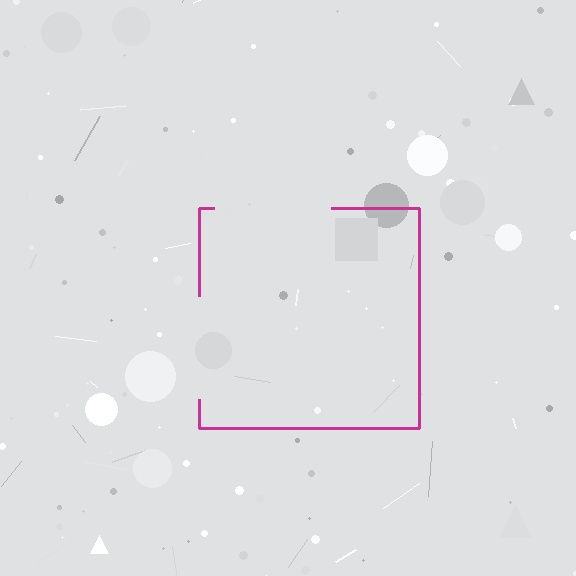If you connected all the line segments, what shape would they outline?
They would outline a square.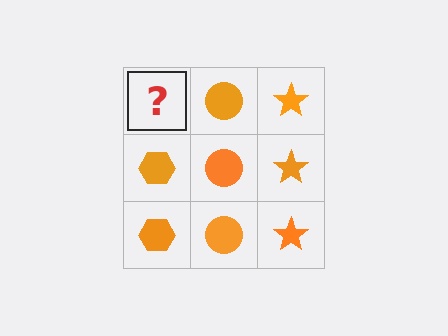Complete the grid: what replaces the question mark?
The question mark should be replaced with an orange hexagon.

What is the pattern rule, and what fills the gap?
The rule is that each column has a consistent shape. The gap should be filled with an orange hexagon.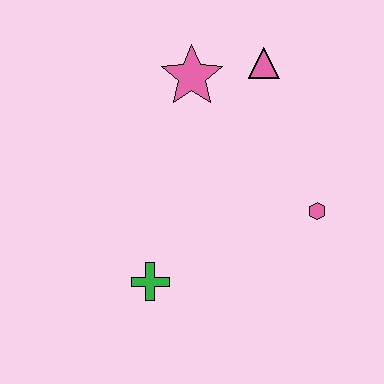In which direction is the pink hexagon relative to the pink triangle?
The pink hexagon is below the pink triangle.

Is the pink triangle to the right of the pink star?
Yes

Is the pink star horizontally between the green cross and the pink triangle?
Yes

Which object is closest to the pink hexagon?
The pink triangle is closest to the pink hexagon.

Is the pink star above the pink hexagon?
Yes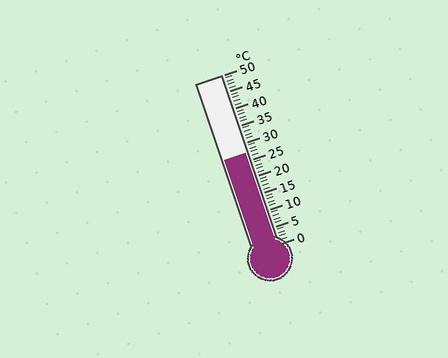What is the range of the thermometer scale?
The thermometer scale ranges from 0°C to 50°C.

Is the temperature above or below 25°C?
The temperature is above 25°C.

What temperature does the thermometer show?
The thermometer shows approximately 27°C.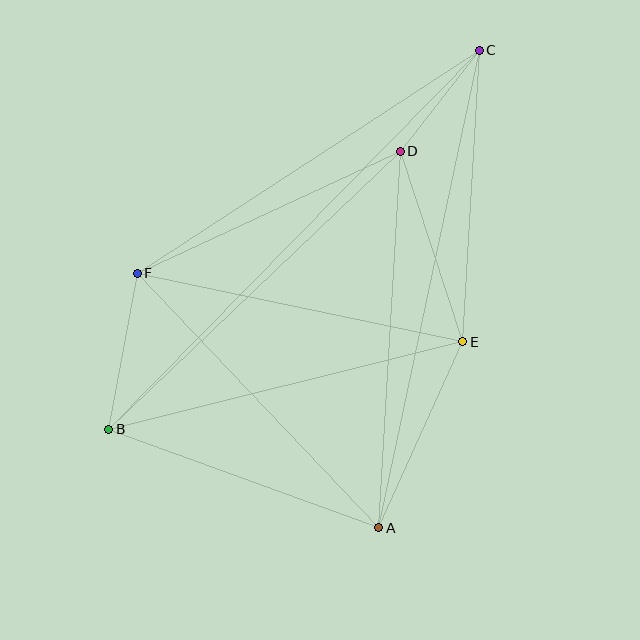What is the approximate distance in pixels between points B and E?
The distance between B and E is approximately 365 pixels.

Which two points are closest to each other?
Points C and D are closest to each other.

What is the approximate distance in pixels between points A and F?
The distance between A and F is approximately 351 pixels.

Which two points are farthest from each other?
Points B and C are farthest from each other.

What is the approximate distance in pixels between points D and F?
The distance between D and F is approximately 290 pixels.